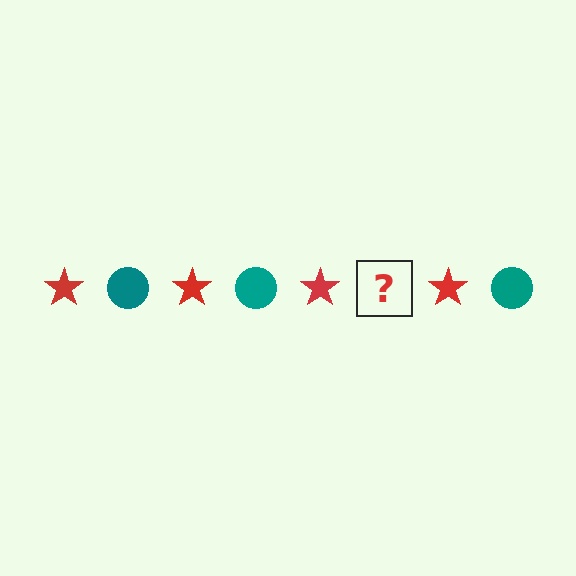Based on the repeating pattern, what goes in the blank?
The blank should be a teal circle.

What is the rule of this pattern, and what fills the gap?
The rule is that the pattern alternates between red star and teal circle. The gap should be filled with a teal circle.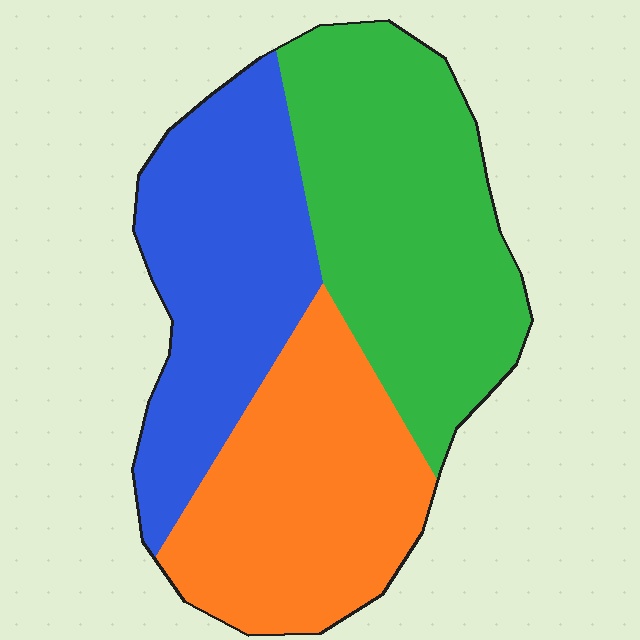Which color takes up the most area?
Green, at roughly 40%.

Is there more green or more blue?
Green.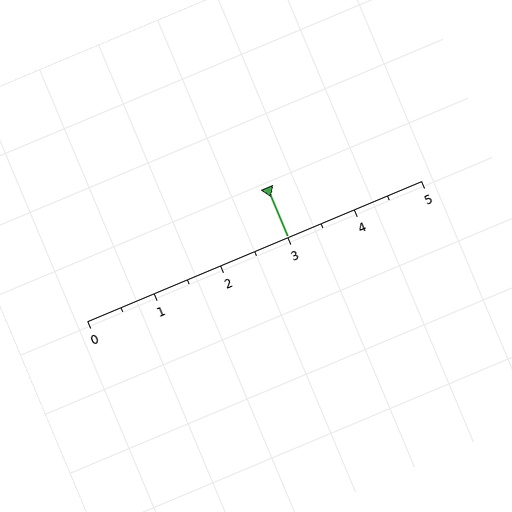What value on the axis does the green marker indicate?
The marker indicates approximately 3.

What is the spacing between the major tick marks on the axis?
The major ticks are spaced 1 apart.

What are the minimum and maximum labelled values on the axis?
The axis runs from 0 to 5.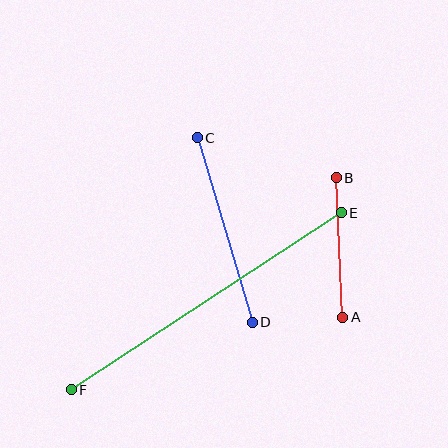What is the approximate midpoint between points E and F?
The midpoint is at approximately (206, 301) pixels.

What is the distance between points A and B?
The distance is approximately 140 pixels.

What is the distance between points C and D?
The distance is approximately 192 pixels.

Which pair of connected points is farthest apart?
Points E and F are farthest apart.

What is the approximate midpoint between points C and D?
The midpoint is at approximately (225, 230) pixels.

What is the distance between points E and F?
The distance is approximately 323 pixels.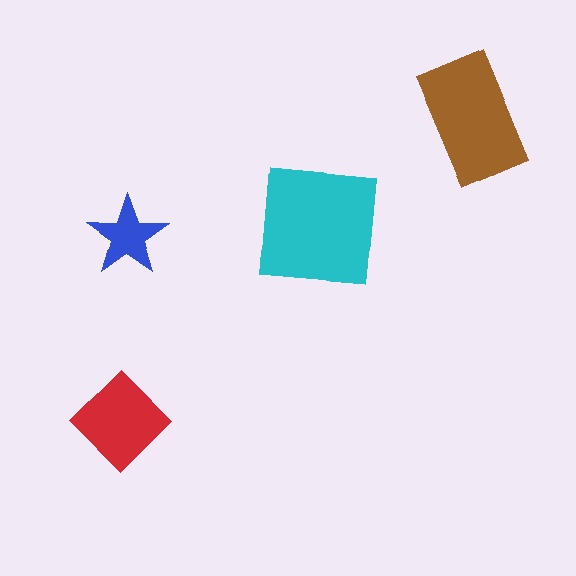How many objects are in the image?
There are 4 objects in the image.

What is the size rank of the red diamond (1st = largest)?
3rd.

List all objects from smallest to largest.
The blue star, the red diamond, the brown rectangle, the cyan square.